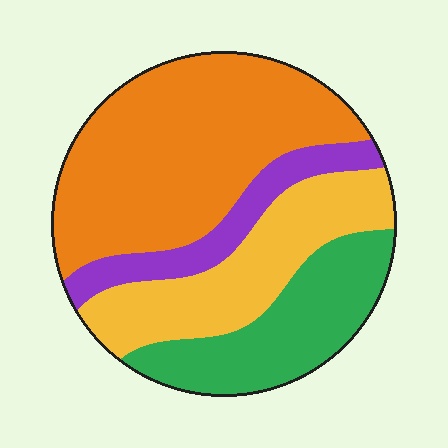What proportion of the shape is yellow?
Yellow covers roughly 25% of the shape.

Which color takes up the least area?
Purple, at roughly 10%.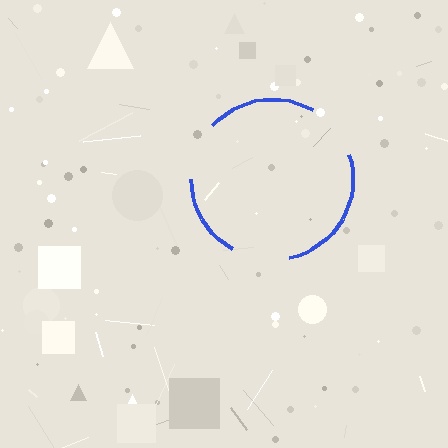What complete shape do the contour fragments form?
The contour fragments form a circle.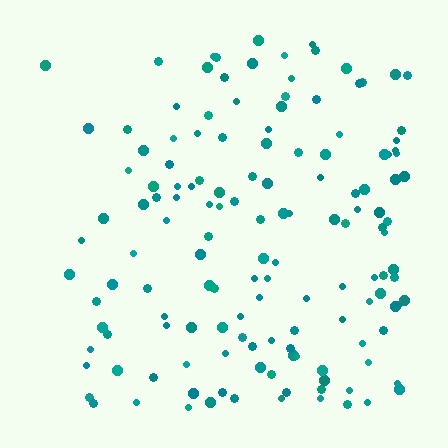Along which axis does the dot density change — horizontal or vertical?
Horizontal.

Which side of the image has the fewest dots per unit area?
The left.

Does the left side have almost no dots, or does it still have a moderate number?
Still a moderate number, just noticeably fewer than the right.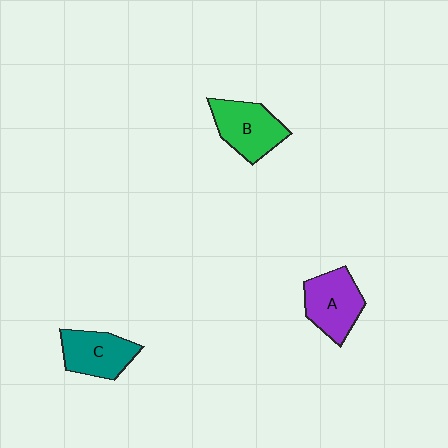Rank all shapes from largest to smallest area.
From largest to smallest: B (green), A (purple), C (teal).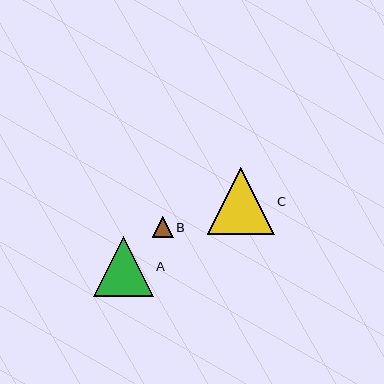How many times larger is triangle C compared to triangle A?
Triangle C is approximately 1.1 times the size of triangle A.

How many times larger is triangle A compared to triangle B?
Triangle A is approximately 2.9 times the size of triangle B.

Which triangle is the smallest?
Triangle B is the smallest with a size of approximately 20 pixels.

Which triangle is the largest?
Triangle C is the largest with a size of approximately 67 pixels.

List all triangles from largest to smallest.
From largest to smallest: C, A, B.